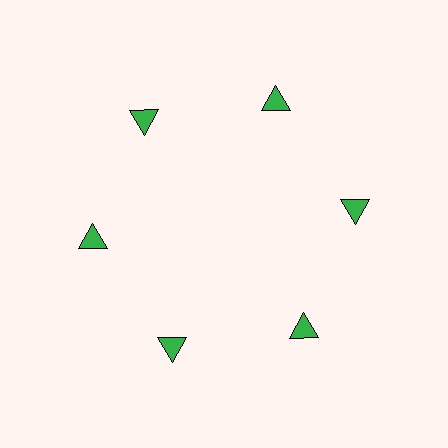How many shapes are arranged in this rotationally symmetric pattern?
There are 6 shapes, arranged in 6 groups of 1.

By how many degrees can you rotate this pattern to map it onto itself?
The pattern maps onto itself every 60 degrees of rotation.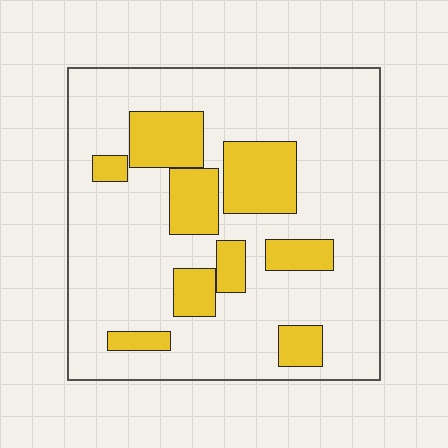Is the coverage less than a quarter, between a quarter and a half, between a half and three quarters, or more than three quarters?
Less than a quarter.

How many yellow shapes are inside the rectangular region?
9.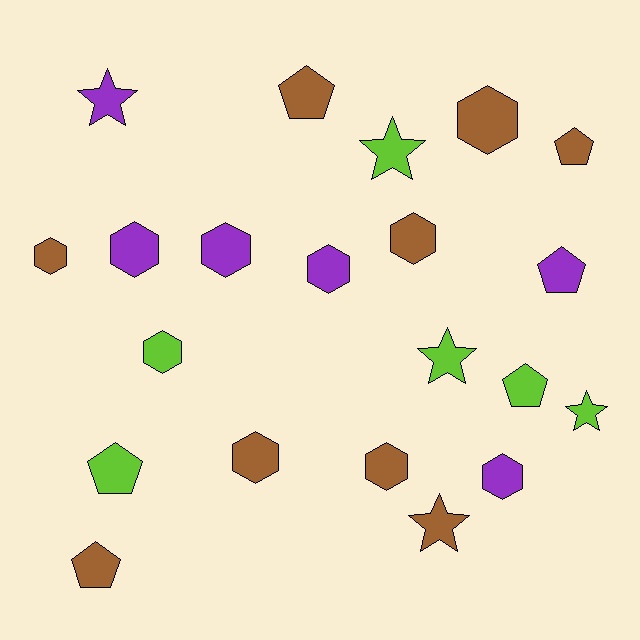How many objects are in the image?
There are 21 objects.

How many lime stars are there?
There are 3 lime stars.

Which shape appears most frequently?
Hexagon, with 10 objects.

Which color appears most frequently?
Brown, with 9 objects.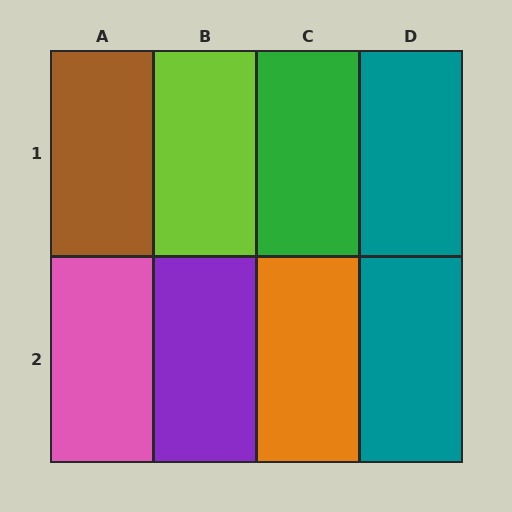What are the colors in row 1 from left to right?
Brown, lime, green, teal.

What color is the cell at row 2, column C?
Orange.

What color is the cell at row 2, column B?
Purple.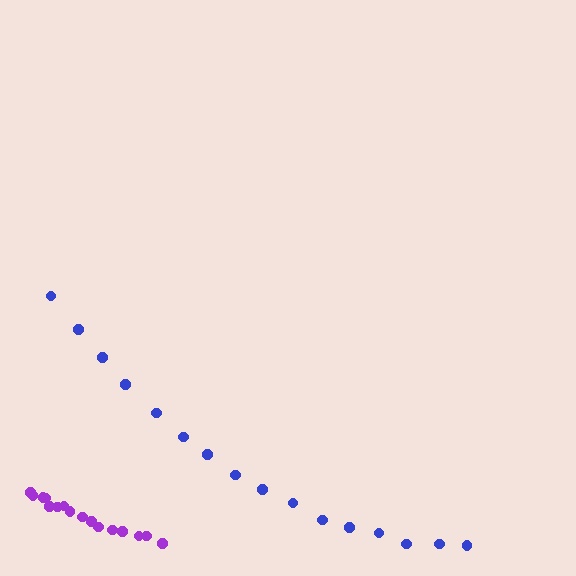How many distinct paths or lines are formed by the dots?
There are 2 distinct paths.